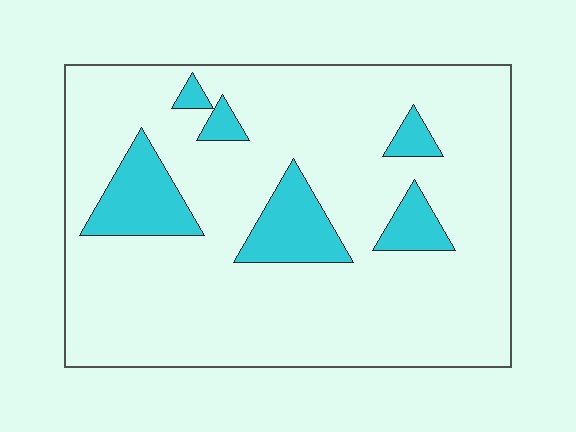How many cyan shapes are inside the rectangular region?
6.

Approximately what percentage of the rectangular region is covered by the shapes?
Approximately 15%.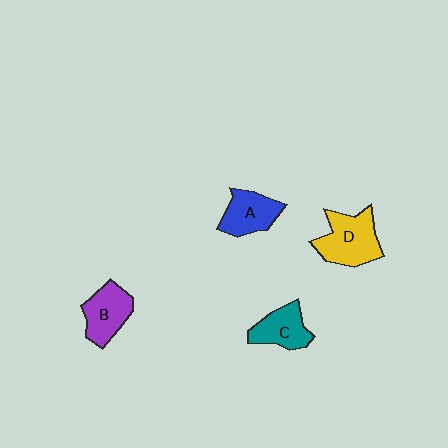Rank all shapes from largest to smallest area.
From largest to smallest: D (yellow), B (purple), A (blue), C (teal).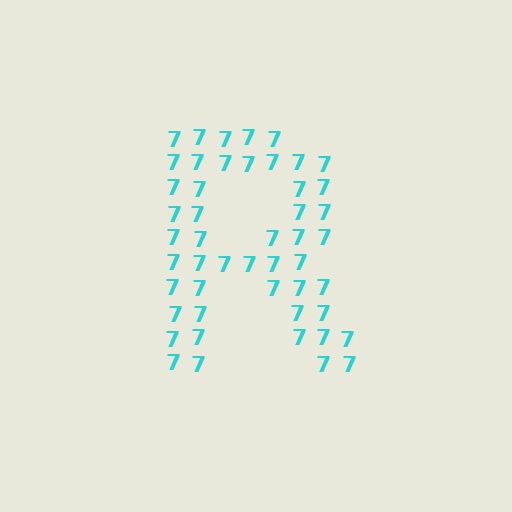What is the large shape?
The large shape is the letter R.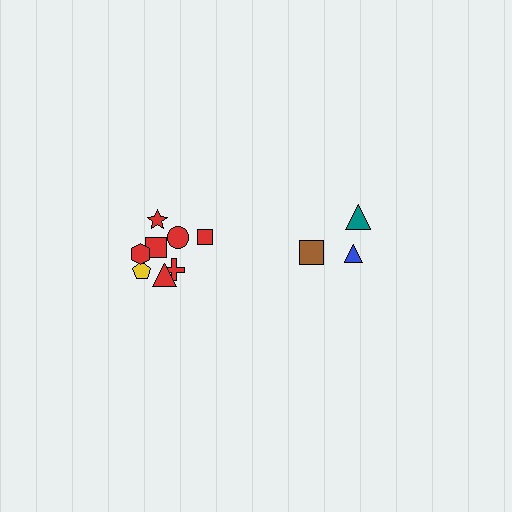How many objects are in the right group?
There are 3 objects.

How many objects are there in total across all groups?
There are 11 objects.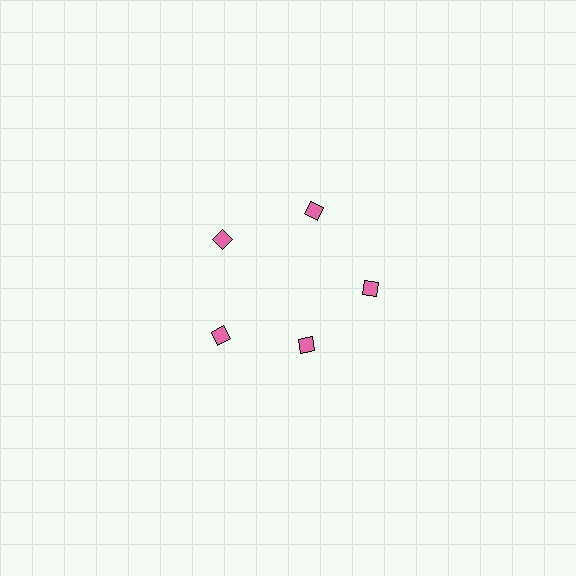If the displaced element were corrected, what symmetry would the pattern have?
It would have 5-fold rotational symmetry — the pattern would map onto itself every 72 degrees.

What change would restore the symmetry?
The symmetry would be restored by moving it outward, back onto the ring so that all 5 diamonds sit at equal angles and equal distance from the center.